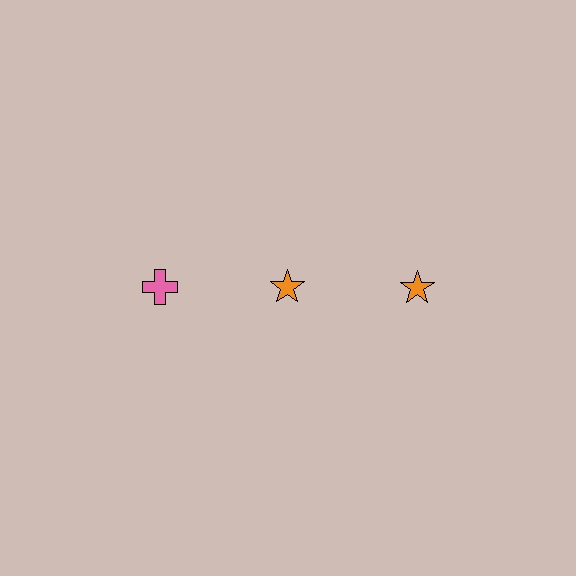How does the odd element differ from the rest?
It differs in both color (pink instead of orange) and shape (cross instead of star).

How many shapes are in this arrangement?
There are 3 shapes arranged in a grid pattern.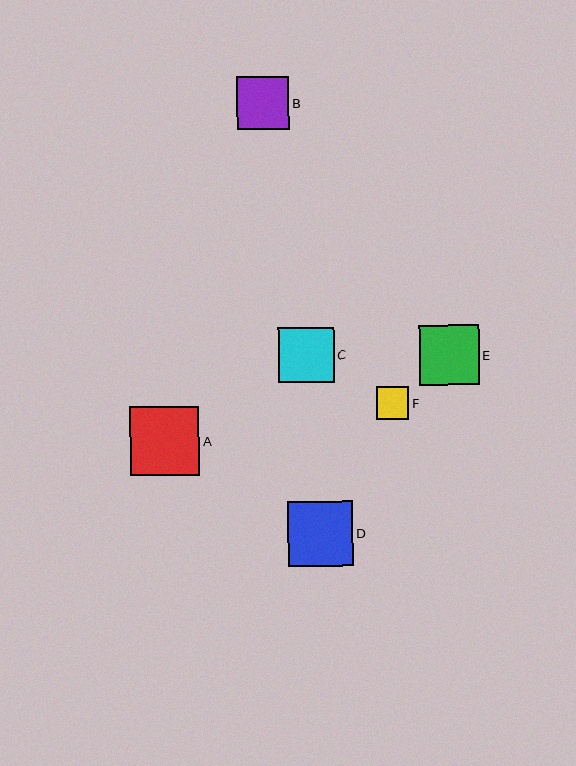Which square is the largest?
Square A is the largest with a size of approximately 69 pixels.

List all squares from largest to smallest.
From largest to smallest: A, D, E, C, B, F.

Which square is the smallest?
Square F is the smallest with a size of approximately 33 pixels.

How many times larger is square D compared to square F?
Square D is approximately 2.0 times the size of square F.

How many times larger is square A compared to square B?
Square A is approximately 1.3 times the size of square B.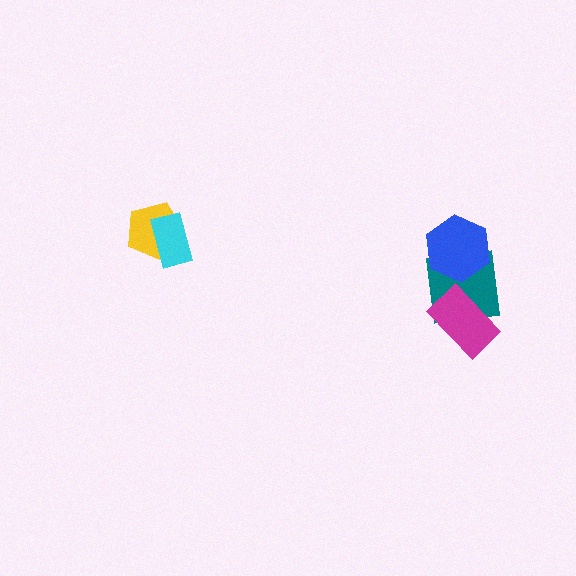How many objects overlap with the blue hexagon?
1 object overlaps with the blue hexagon.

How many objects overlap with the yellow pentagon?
1 object overlaps with the yellow pentagon.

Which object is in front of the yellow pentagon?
The cyan rectangle is in front of the yellow pentagon.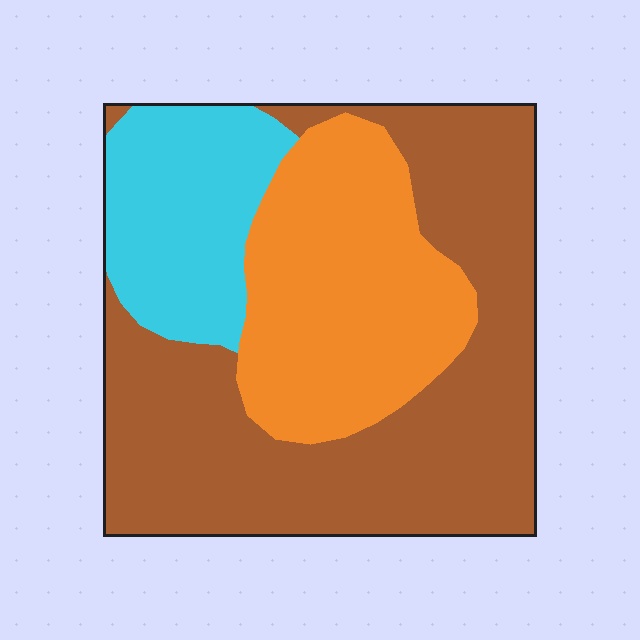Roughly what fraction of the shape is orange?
Orange covers about 30% of the shape.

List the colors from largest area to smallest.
From largest to smallest: brown, orange, cyan.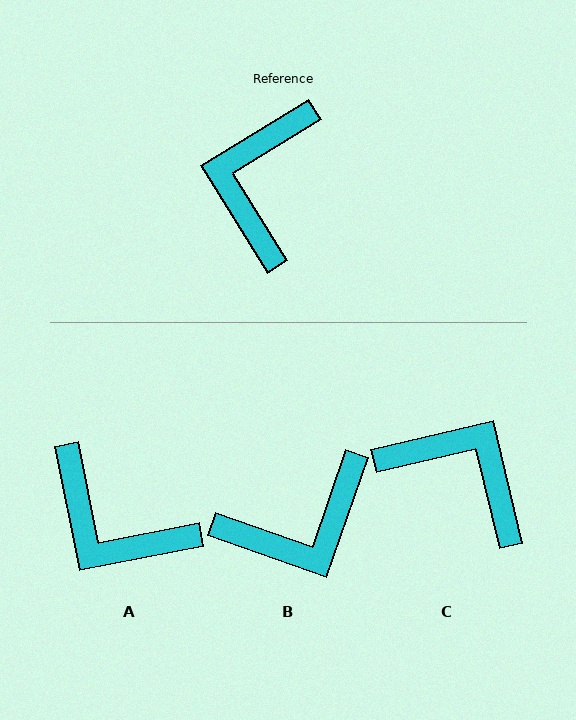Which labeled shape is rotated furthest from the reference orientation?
B, about 129 degrees away.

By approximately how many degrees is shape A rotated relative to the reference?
Approximately 69 degrees counter-clockwise.